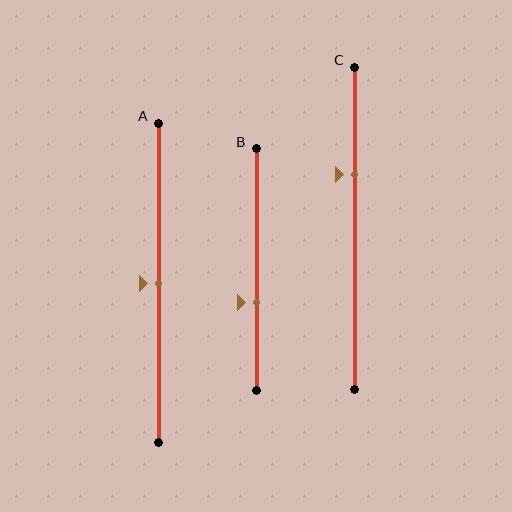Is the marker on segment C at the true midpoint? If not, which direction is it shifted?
No, the marker on segment C is shifted upward by about 17% of the segment length.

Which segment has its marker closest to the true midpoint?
Segment A has its marker closest to the true midpoint.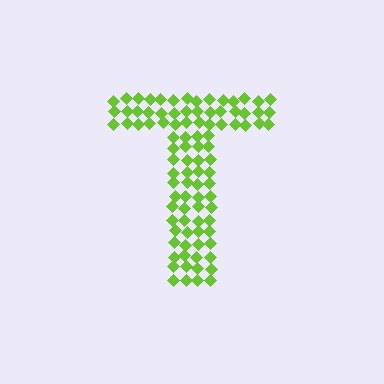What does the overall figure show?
The overall figure shows the letter T.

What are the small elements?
The small elements are diamonds.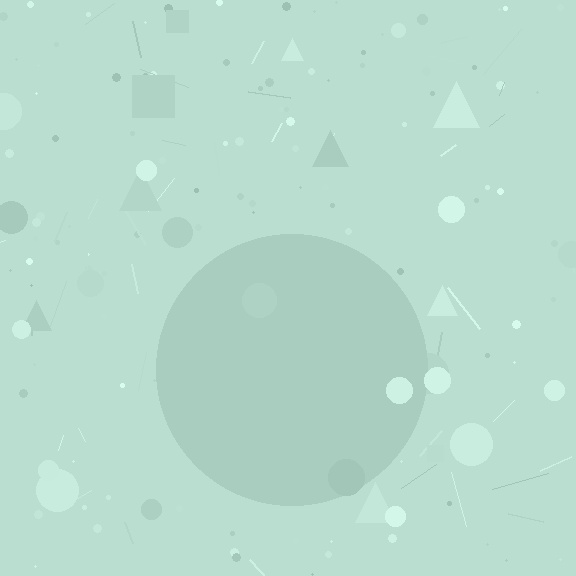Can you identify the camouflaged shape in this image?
The camouflaged shape is a circle.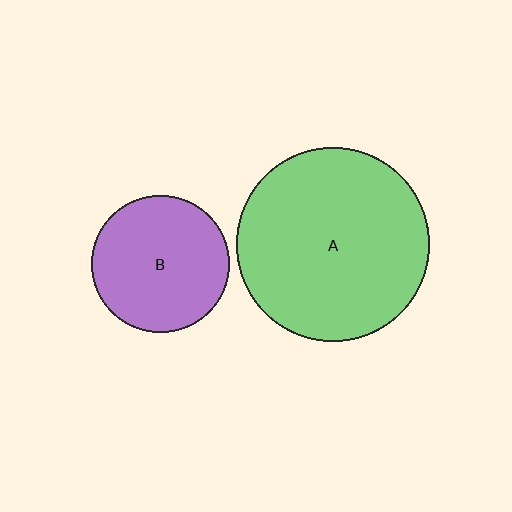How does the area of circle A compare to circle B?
Approximately 2.0 times.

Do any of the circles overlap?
No, none of the circles overlap.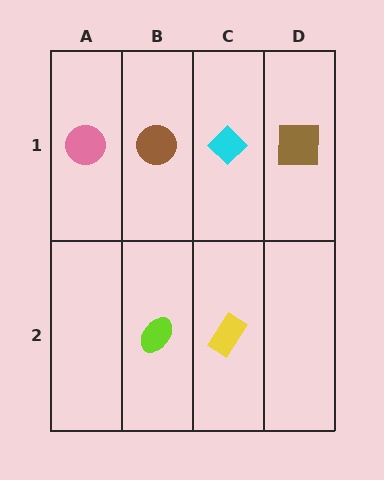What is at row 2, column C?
A yellow rectangle.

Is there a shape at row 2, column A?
No, that cell is empty.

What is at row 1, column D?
A brown square.